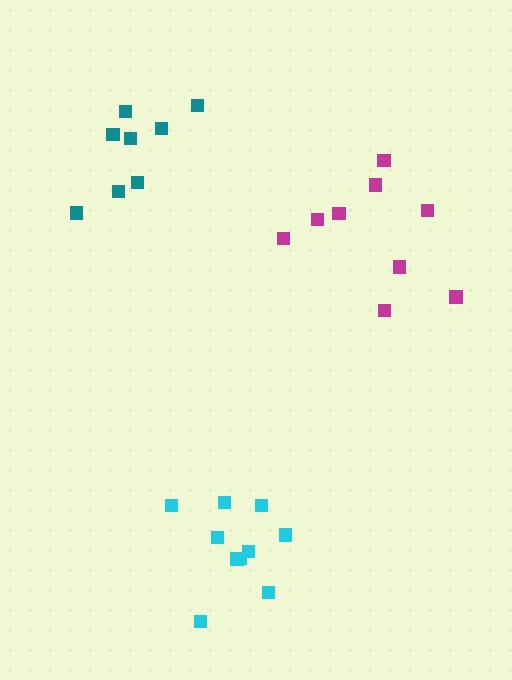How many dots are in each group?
Group 1: 10 dots, Group 2: 9 dots, Group 3: 8 dots (27 total).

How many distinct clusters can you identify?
There are 3 distinct clusters.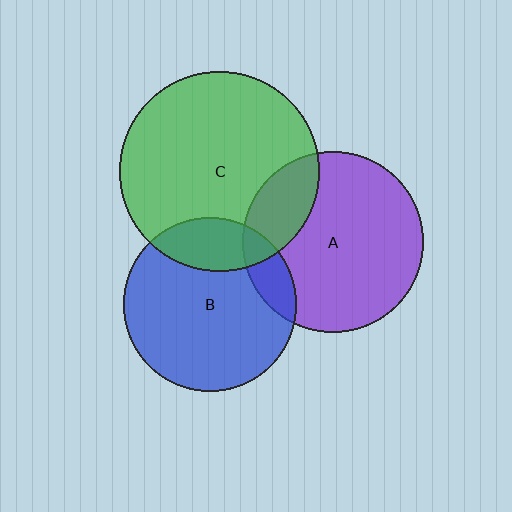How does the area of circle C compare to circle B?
Approximately 1.3 times.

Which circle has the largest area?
Circle C (green).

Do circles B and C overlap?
Yes.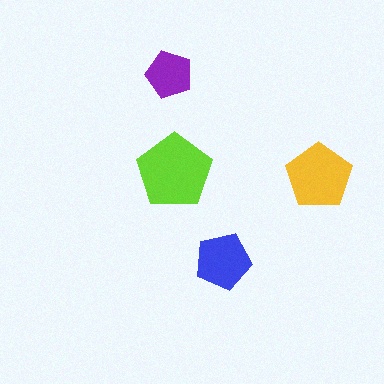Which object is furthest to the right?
The yellow pentagon is rightmost.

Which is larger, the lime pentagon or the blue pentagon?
The lime one.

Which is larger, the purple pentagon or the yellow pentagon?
The yellow one.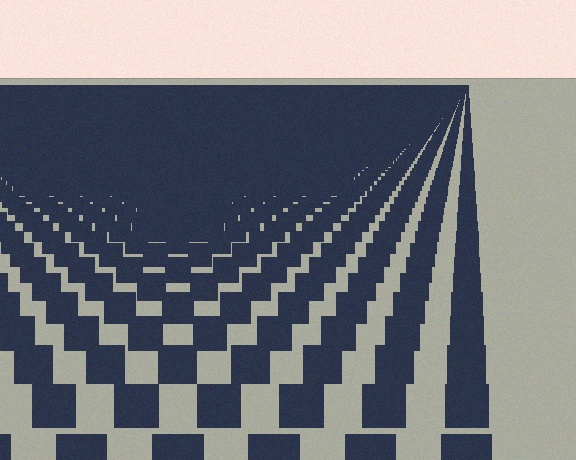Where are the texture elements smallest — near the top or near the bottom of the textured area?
Near the top.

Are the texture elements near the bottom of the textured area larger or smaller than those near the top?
Larger. Near the bottom, elements are closer to the viewer and appear at a bigger on-screen size.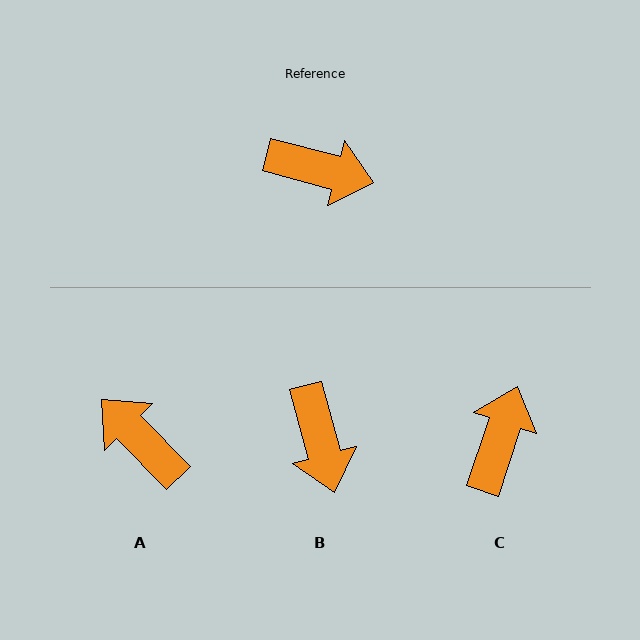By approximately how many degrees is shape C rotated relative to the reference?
Approximately 86 degrees counter-clockwise.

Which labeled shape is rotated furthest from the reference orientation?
A, about 149 degrees away.